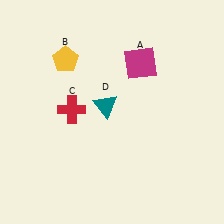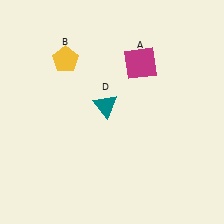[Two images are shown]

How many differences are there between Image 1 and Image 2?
There is 1 difference between the two images.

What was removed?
The red cross (C) was removed in Image 2.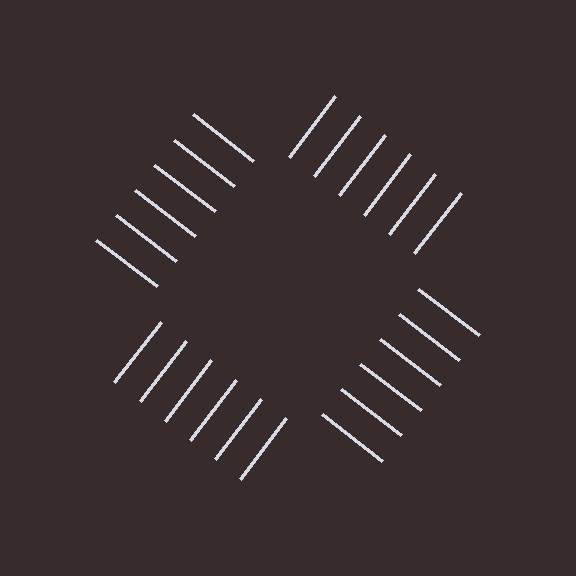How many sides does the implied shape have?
4 sides — the line-ends trace a square.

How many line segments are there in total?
24 — 6 along each of the 4 edges.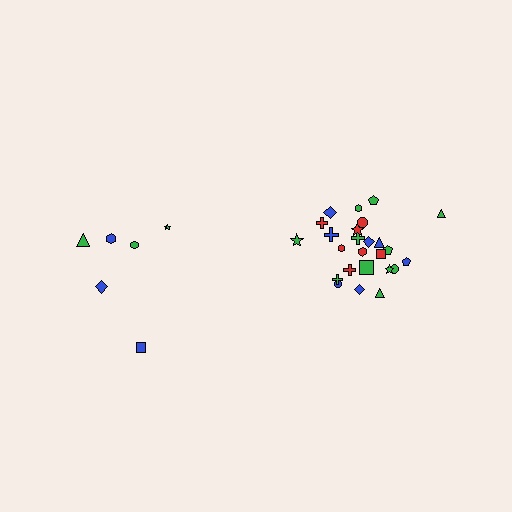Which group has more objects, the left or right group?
The right group.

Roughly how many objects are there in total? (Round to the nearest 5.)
Roughly 30 objects in total.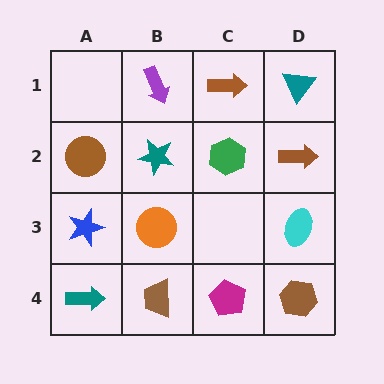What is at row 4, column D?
A brown hexagon.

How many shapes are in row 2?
4 shapes.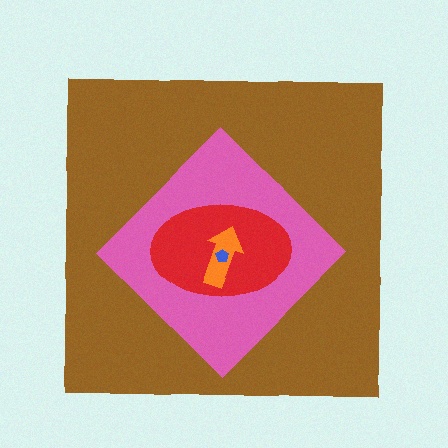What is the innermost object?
The blue pentagon.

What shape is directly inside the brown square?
The pink diamond.